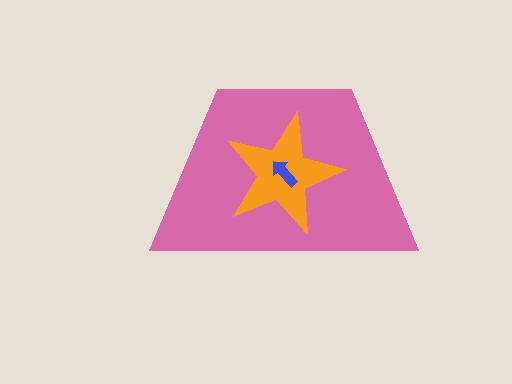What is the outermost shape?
The pink trapezoid.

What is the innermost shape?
The blue arrow.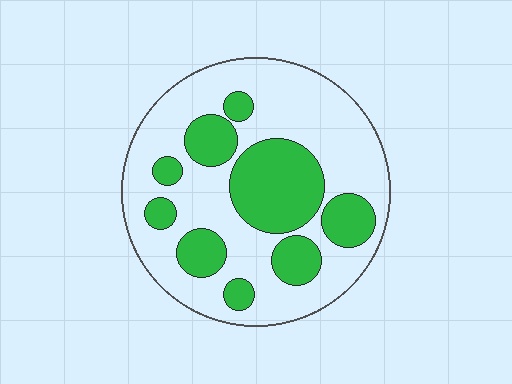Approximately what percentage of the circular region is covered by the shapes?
Approximately 35%.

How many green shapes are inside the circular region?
9.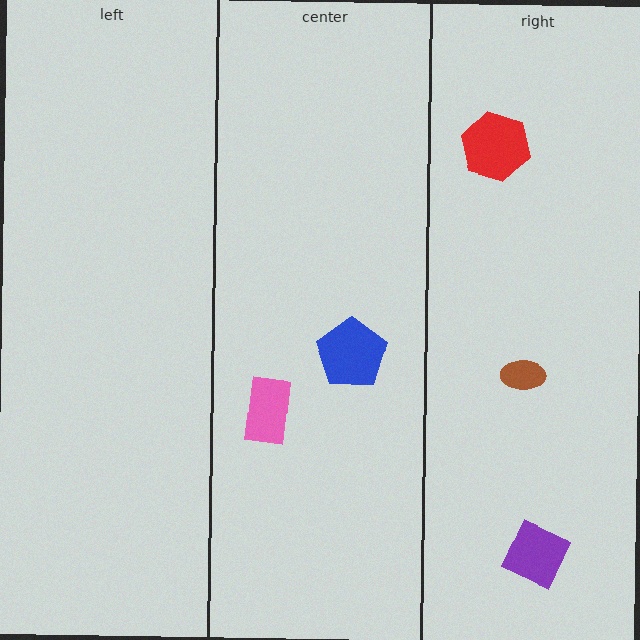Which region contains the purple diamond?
The right region.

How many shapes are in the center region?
2.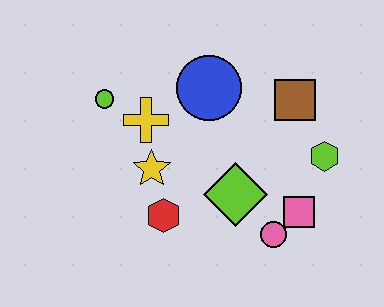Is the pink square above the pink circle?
Yes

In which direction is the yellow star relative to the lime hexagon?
The yellow star is to the left of the lime hexagon.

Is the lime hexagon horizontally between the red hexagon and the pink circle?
No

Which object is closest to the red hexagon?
The yellow star is closest to the red hexagon.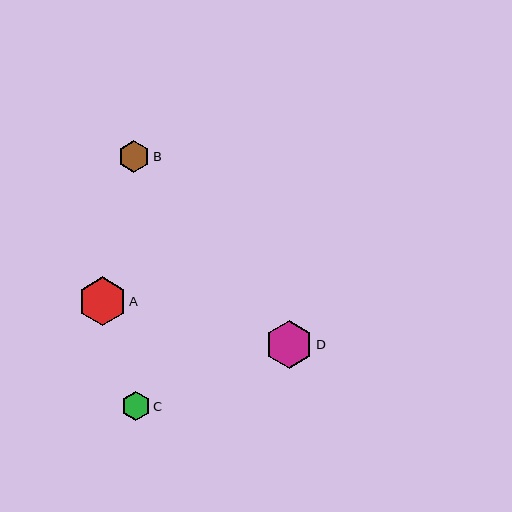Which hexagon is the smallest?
Hexagon C is the smallest with a size of approximately 29 pixels.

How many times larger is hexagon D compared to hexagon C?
Hexagon D is approximately 1.6 times the size of hexagon C.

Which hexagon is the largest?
Hexagon A is the largest with a size of approximately 48 pixels.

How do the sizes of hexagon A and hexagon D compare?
Hexagon A and hexagon D are approximately the same size.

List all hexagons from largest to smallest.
From largest to smallest: A, D, B, C.